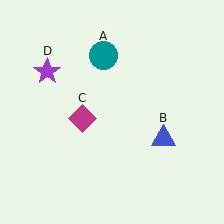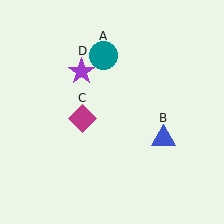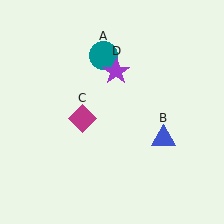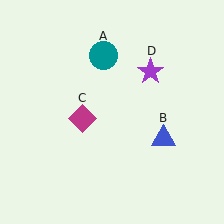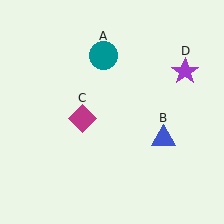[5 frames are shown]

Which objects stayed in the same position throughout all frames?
Teal circle (object A) and blue triangle (object B) and magenta diamond (object C) remained stationary.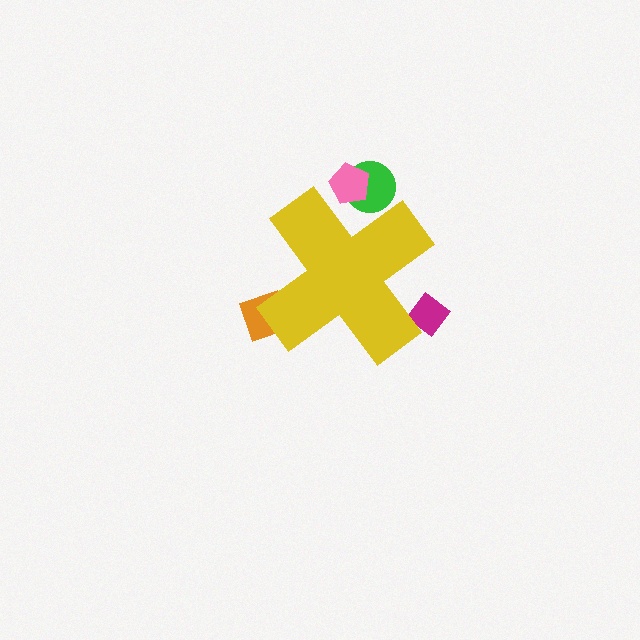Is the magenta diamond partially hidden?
Yes, the magenta diamond is partially hidden behind the yellow cross.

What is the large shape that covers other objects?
A yellow cross.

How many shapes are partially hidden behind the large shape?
4 shapes are partially hidden.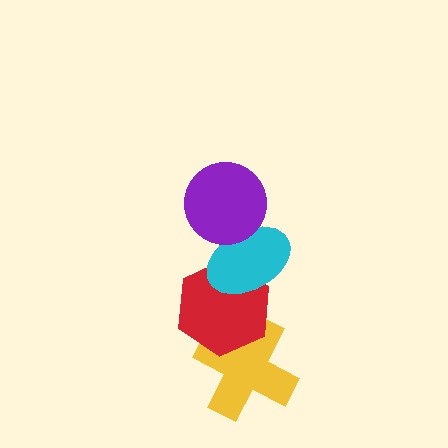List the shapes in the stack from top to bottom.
From top to bottom: the purple circle, the cyan ellipse, the red hexagon, the yellow cross.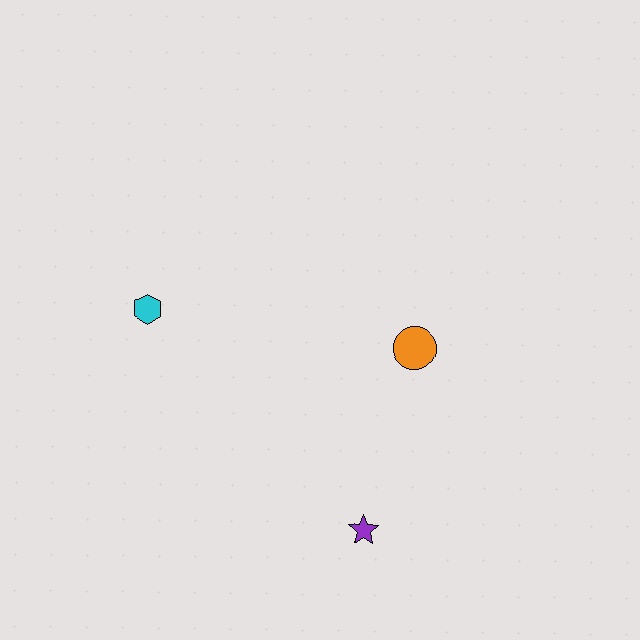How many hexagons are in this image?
There is 1 hexagon.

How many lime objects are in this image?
There are no lime objects.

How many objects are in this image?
There are 3 objects.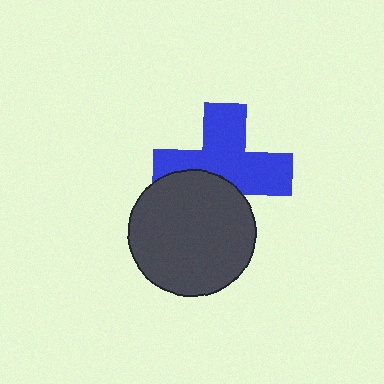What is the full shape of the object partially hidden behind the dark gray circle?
The partially hidden object is a blue cross.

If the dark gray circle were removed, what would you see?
You would see the complete blue cross.